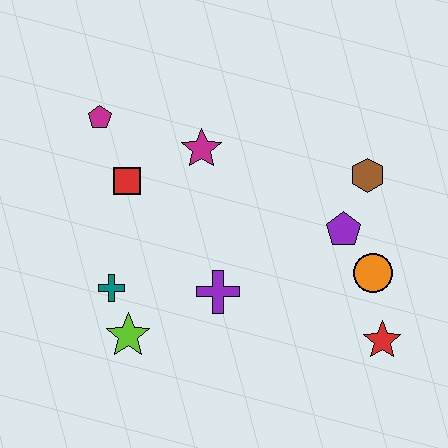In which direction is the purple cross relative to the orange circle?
The purple cross is to the left of the orange circle.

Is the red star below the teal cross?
Yes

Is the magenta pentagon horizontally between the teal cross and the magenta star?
No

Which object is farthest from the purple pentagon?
The magenta pentagon is farthest from the purple pentagon.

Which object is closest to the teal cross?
The lime star is closest to the teal cross.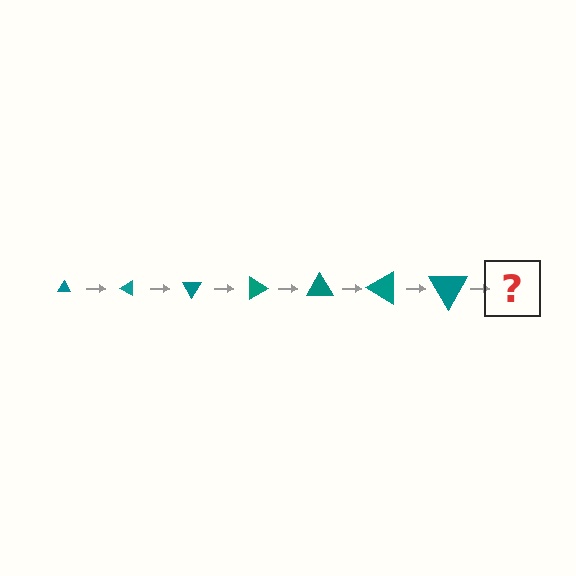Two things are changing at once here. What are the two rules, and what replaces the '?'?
The two rules are that the triangle grows larger each step and it rotates 30 degrees each step. The '?' should be a triangle, larger than the previous one and rotated 210 degrees from the start.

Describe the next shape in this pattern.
It should be a triangle, larger than the previous one and rotated 210 degrees from the start.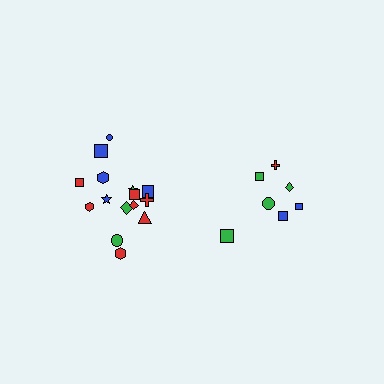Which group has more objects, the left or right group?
The left group.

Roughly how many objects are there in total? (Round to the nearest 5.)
Roughly 20 objects in total.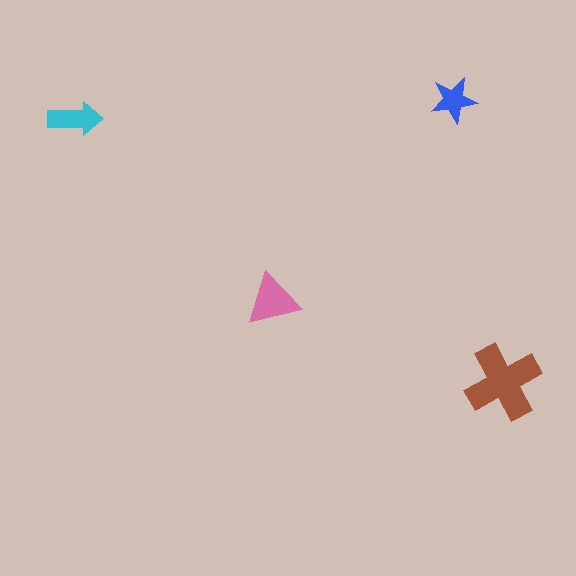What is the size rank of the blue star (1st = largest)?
4th.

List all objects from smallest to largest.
The blue star, the cyan arrow, the pink triangle, the brown cross.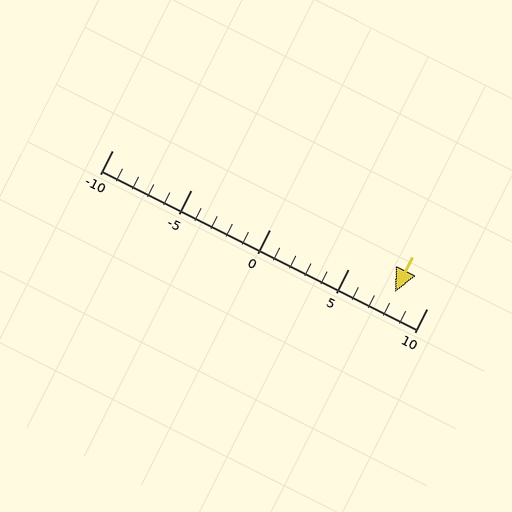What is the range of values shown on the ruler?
The ruler shows values from -10 to 10.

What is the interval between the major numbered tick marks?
The major tick marks are spaced 5 units apart.